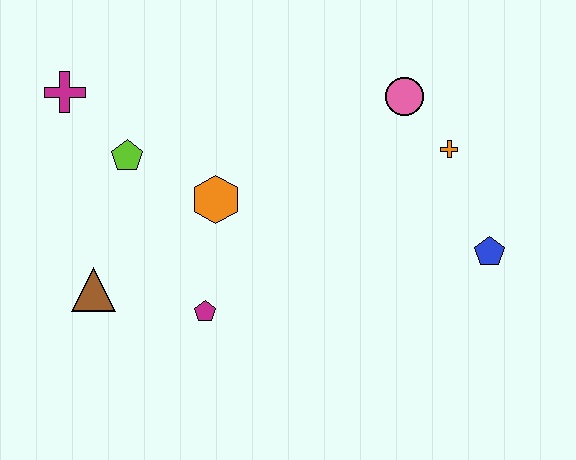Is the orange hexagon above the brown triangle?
Yes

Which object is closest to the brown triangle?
The magenta pentagon is closest to the brown triangle.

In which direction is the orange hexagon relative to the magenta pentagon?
The orange hexagon is above the magenta pentagon.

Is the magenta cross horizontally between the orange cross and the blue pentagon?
No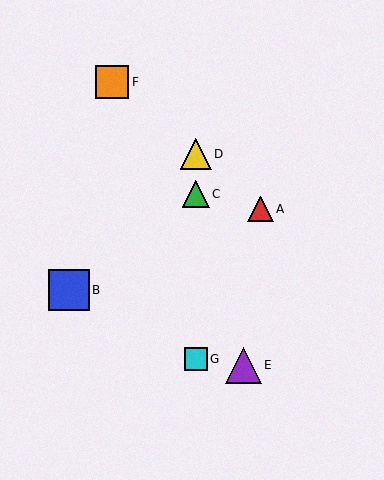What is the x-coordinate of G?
Object G is at x≈196.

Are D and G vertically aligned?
Yes, both are at x≈196.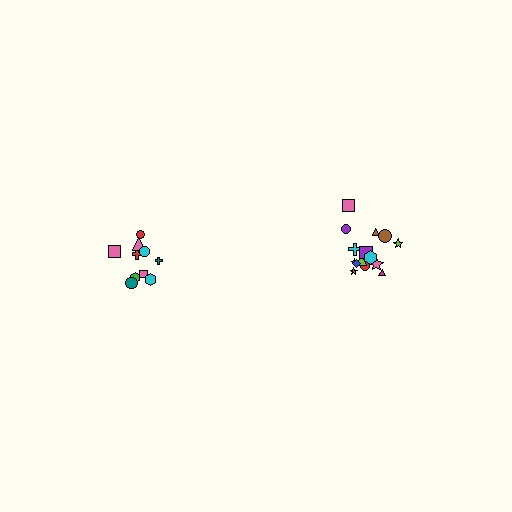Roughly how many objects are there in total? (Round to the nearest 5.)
Roughly 25 objects in total.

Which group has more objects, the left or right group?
The right group.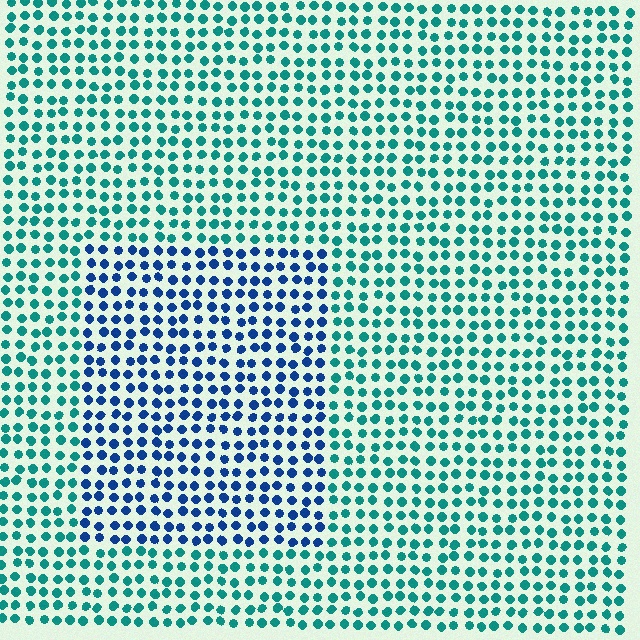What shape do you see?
I see a rectangle.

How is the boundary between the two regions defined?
The boundary is defined purely by a slight shift in hue (about 45 degrees). Spacing, size, and orientation are identical on both sides.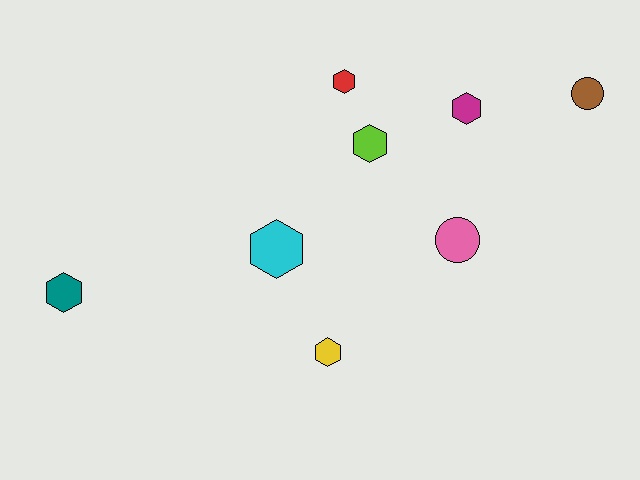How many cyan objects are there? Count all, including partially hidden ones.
There is 1 cyan object.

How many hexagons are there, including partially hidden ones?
There are 6 hexagons.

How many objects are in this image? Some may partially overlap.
There are 8 objects.